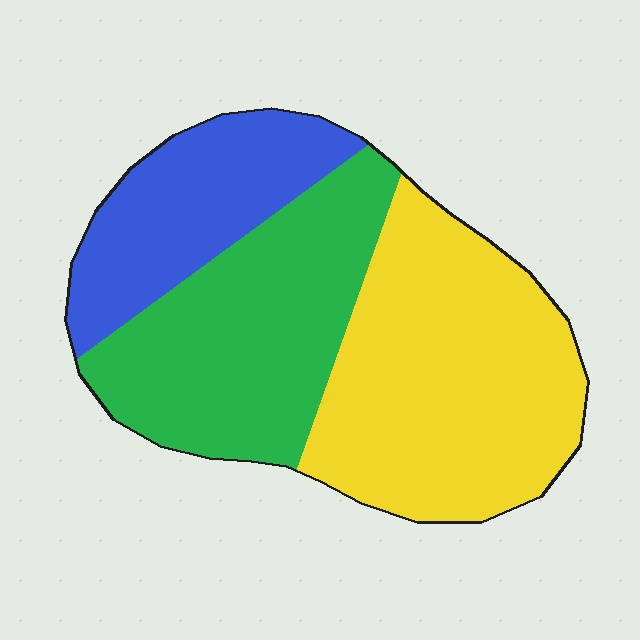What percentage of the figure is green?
Green covers about 35% of the figure.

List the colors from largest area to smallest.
From largest to smallest: yellow, green, blue.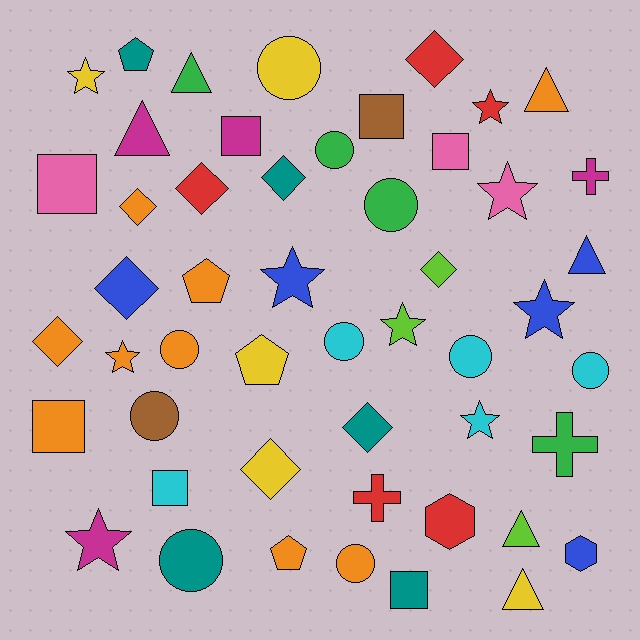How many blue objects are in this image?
There are 5 blue objects.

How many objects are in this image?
There are 50 objects.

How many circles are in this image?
There are 10 circles.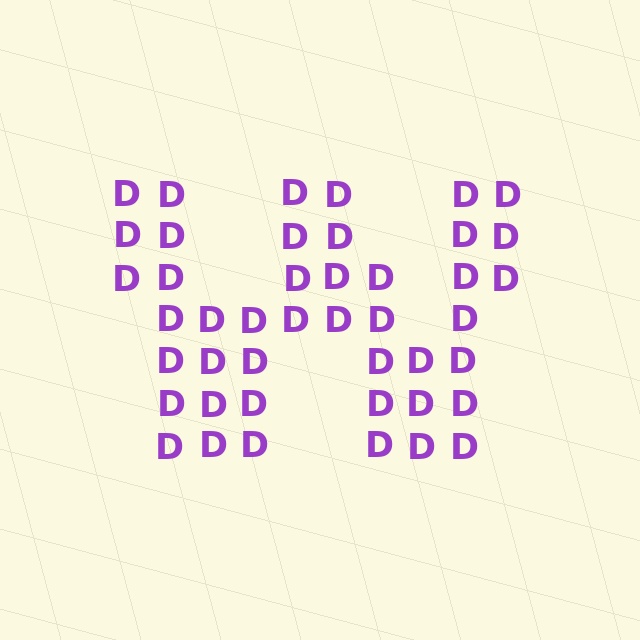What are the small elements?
The small elements are letter D's.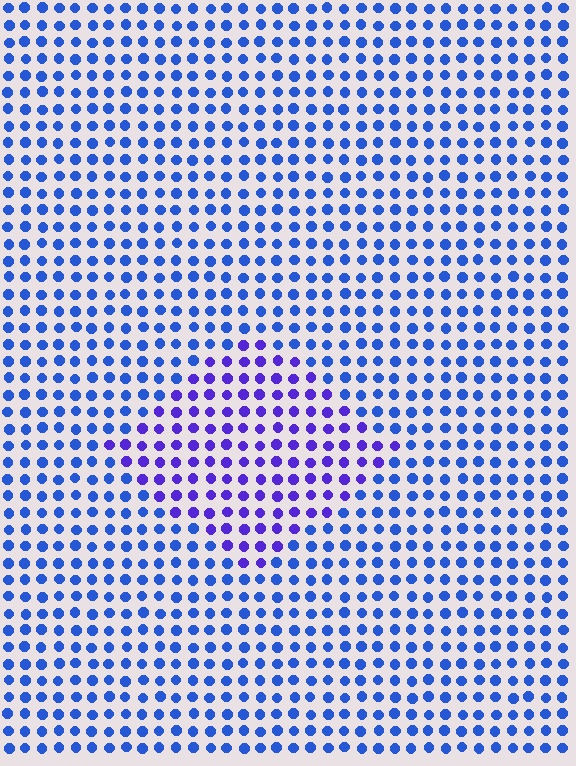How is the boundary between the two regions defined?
The boundary is defined purely by a slight shift in hue (about 33 degrees). Spacing, size, and orientation are identical on both sides.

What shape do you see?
I see a diamond.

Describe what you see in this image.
The image is filled with small blue elements in a uniform arrangement. A diamond-shaped region is visible where the elements are tinted to a slightly different hue, forming a subtle color boundary.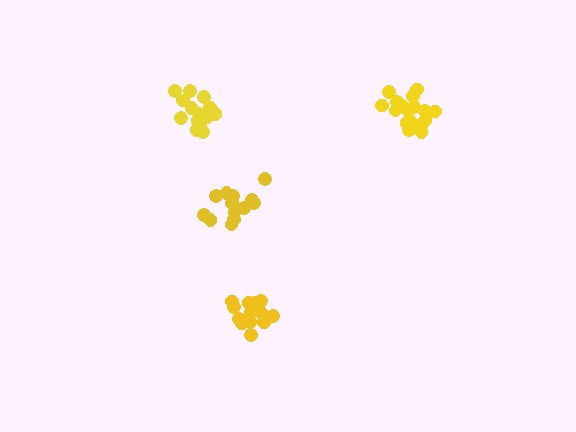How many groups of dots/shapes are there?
There are 4 groups.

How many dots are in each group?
Group 1: 15 dots, Group 2: 16 dots, Group 3: 14 dots, Group 4: 17 dots (62 total).